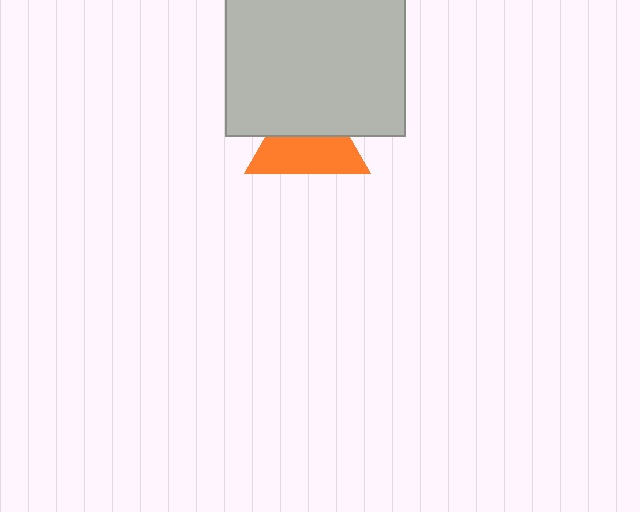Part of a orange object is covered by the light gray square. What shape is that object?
It is a triangle.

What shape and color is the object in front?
The object in front is a light gray square.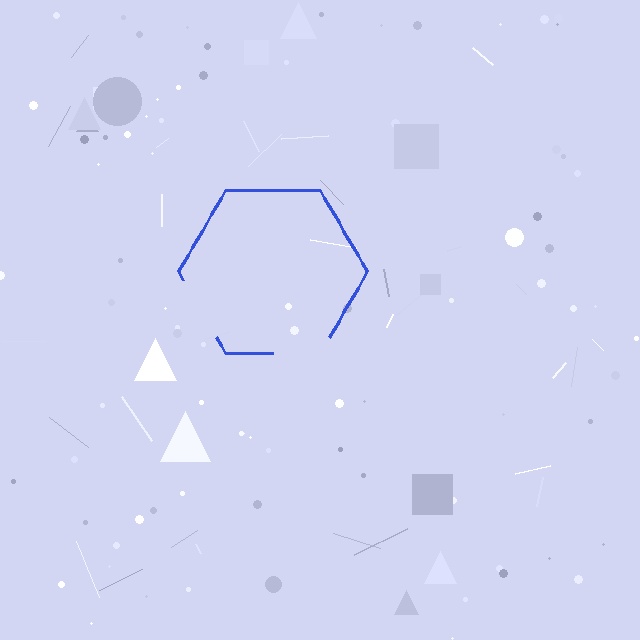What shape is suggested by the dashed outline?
The dashed outline suggests a hexagon.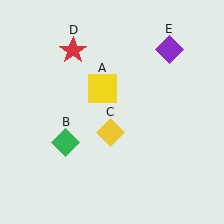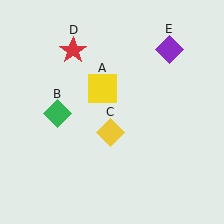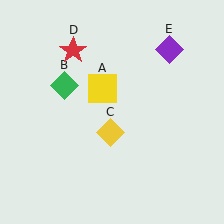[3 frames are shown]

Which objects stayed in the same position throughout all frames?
Yellow square (object A) and yellow diamond (object C) and red star (object D) and purple diamond (object E) remained stationary.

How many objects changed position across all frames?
1 object changed position: green diamond (object B).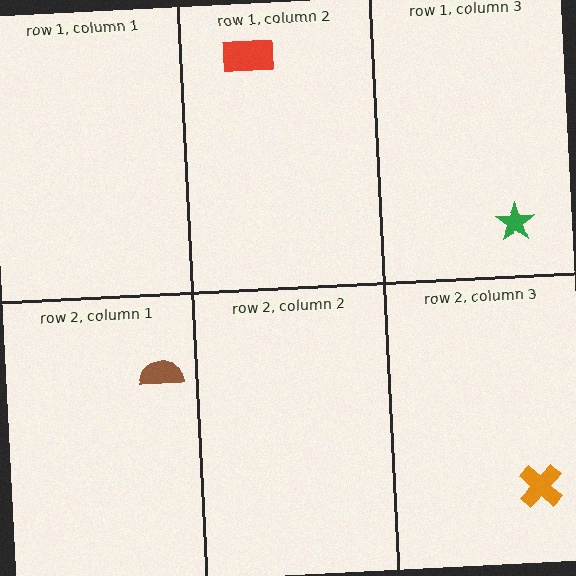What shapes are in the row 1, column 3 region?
The green star.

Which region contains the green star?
The row 1, column 3 region.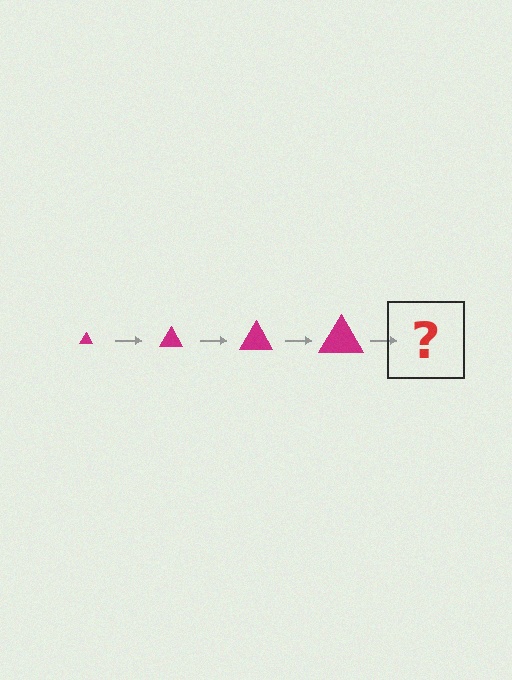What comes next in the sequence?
The next element should be a magenta triangle, larger than the previous one.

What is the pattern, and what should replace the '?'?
The pattern is that the triangle gets progressively larger each step. The '?' should be a magenta triangle, larger than the previous one.